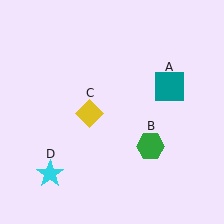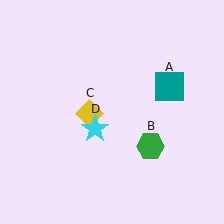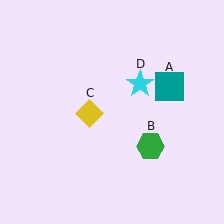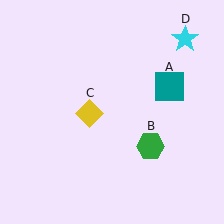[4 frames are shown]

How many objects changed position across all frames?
1 object changed position: cyan star (object D).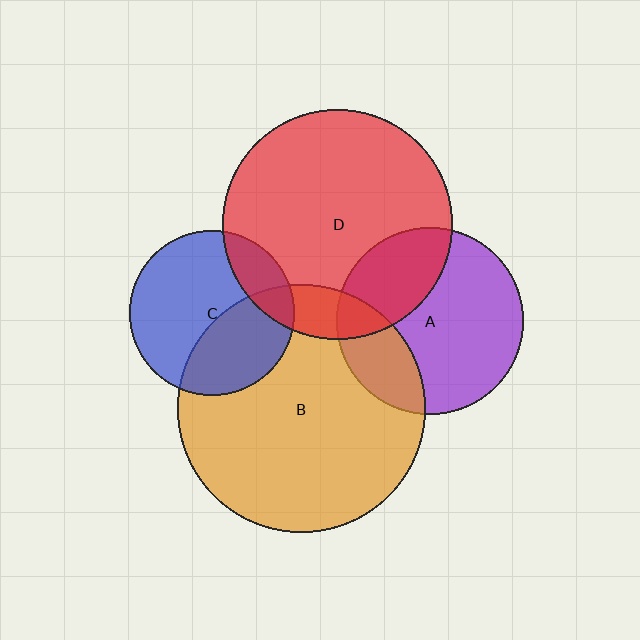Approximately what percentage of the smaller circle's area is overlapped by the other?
Approximately 30%.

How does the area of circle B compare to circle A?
Approximately 1.8 times.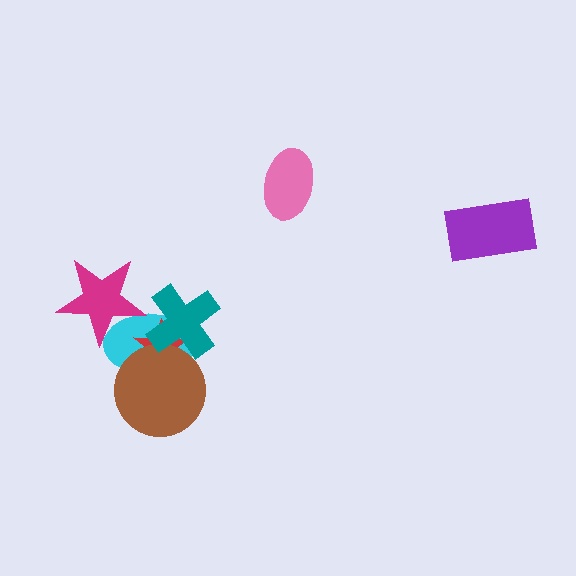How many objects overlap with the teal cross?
3 objects overlap with the teal cross.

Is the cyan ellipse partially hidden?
Yes, it is partially covered by another shape.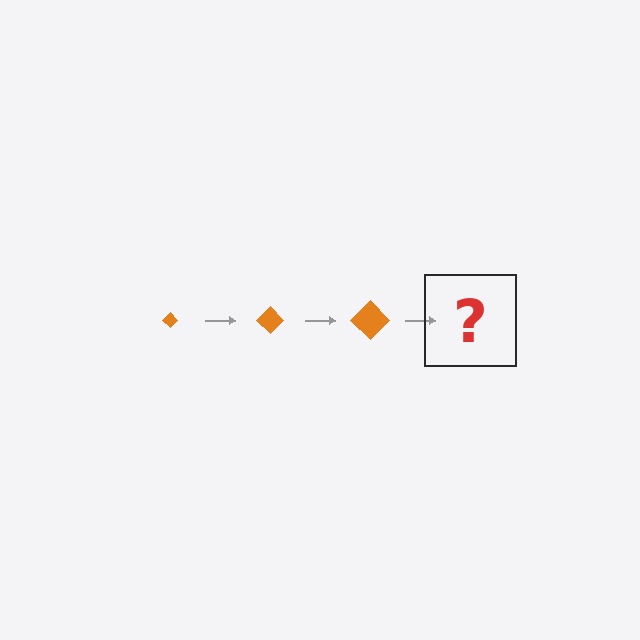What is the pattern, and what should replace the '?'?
The pattern is that the diamond gets progressively larger each step. The '?' should be an orange diamond, larger than the previous one.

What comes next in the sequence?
The next element should be an orange diamond, larger than the previous one.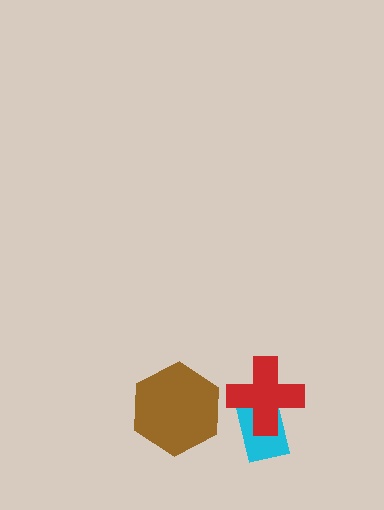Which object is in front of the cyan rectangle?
The red cross is in front of the cyan rectangle.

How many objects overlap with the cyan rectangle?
1 object overlaps with the cyan rectangle.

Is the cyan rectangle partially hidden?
Yes, it is partially covered by another shape.